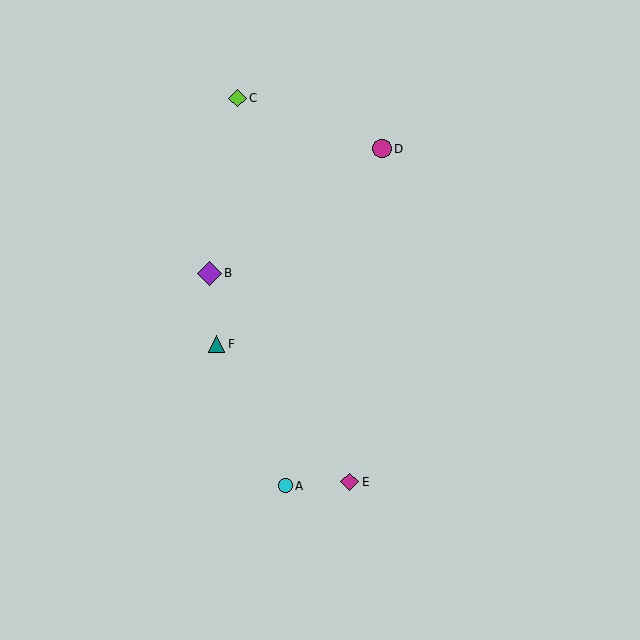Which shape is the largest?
The purple diamond (labeled B) is the largest.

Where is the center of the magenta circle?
The center of the magenta circle is at (382, 149).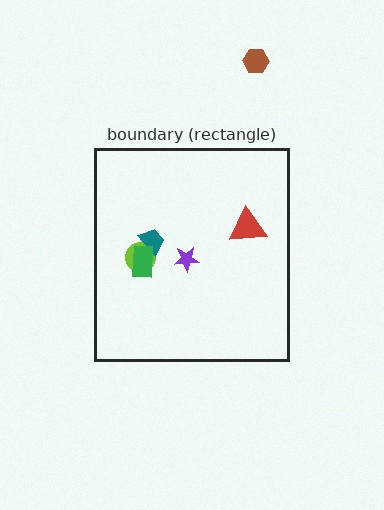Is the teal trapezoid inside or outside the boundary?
Inside.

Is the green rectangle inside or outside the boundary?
Inside.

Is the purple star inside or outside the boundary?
Inside.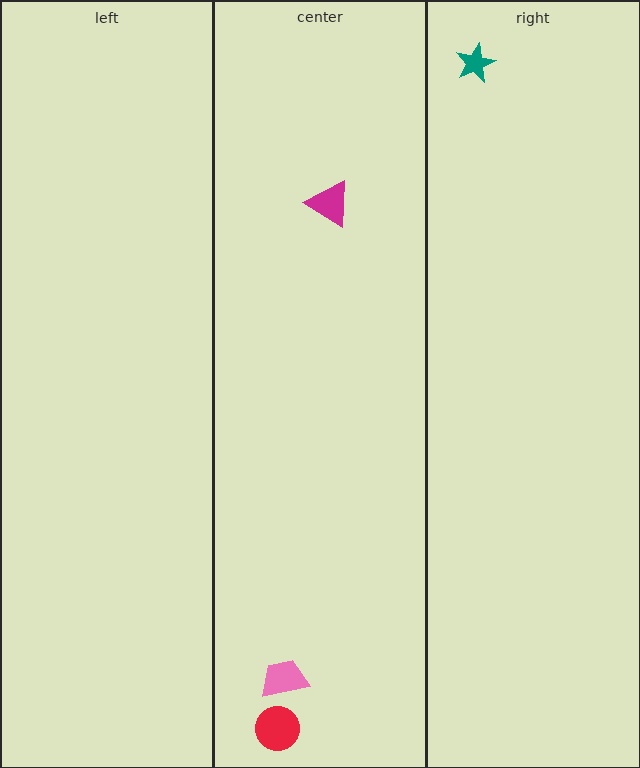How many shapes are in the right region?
1.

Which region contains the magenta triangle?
The center region.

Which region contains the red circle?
The center region.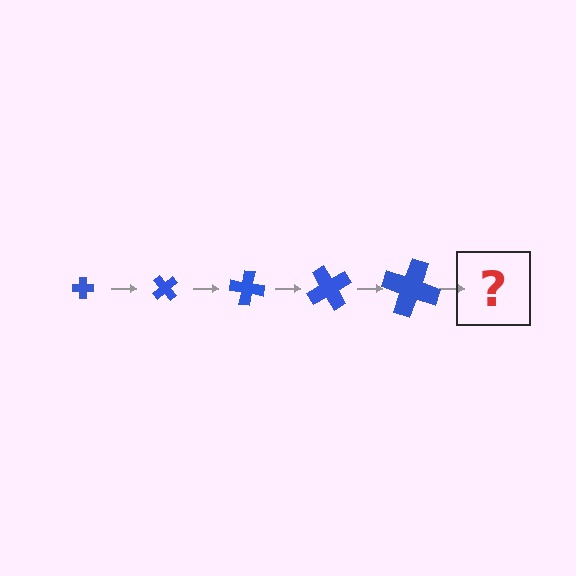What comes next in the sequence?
The next element should be a cross, larger than the previous one and rotated 250 degrees from the start.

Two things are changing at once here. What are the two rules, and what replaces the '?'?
The two rules are that the cross grows larger each step and it rotates 50 degrees each step. The '?' should be a cross, larger than the previous one and rotated 250 degrees from the start.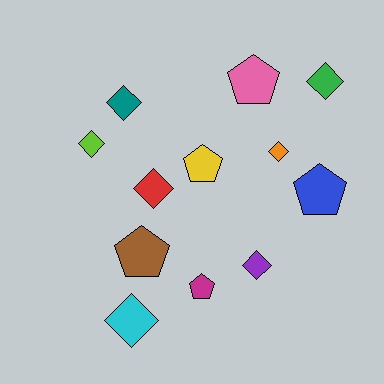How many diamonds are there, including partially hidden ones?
There are 7 diamonds.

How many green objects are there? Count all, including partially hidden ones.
There is 1 green object.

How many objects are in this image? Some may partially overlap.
There are 12 objects.